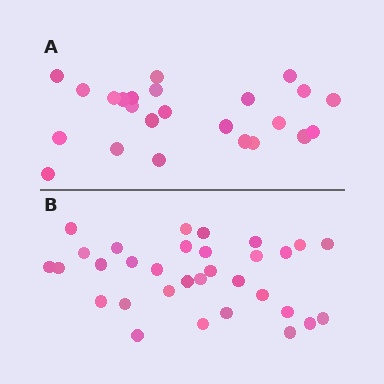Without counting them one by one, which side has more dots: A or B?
Region B (the bottom region) has more dots.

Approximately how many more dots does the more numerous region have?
Region B has roughly 8 or so more dots than region A.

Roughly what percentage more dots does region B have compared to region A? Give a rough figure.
About 35% more.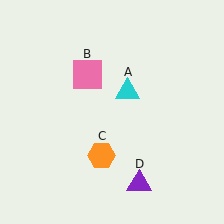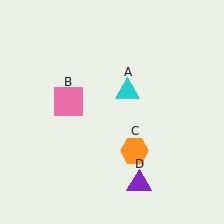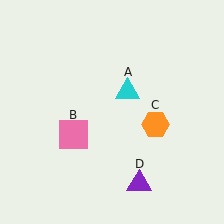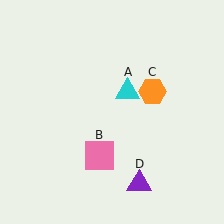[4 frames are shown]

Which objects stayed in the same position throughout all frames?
Cyan triangle (object A) and purple triangle (object D) remained stationary.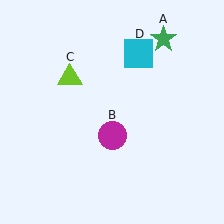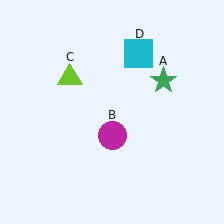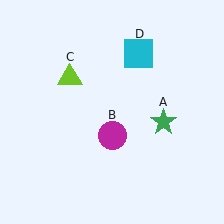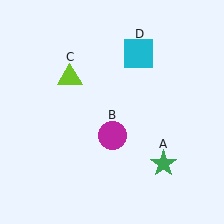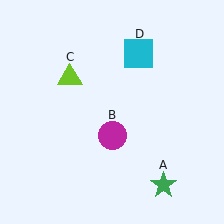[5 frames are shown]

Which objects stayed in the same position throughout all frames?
Magenta circle (object B) and lime triangle (object C) and cyan square (object D) remained stationary.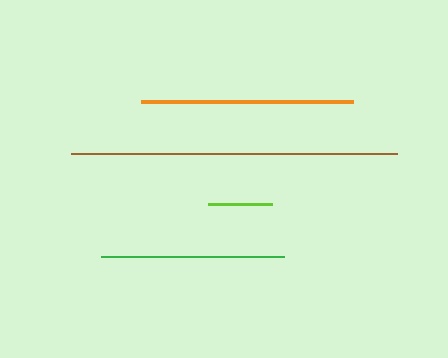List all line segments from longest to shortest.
From longest to shortest: brown, orange, green, lime.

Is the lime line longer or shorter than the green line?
The green line is longer than the lime line.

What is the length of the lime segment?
The lime segment is approximately 64 pixels long.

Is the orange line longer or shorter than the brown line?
The brown line is longer than the orange line.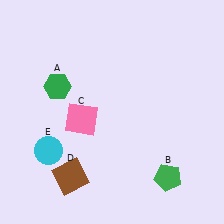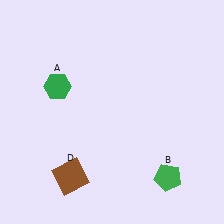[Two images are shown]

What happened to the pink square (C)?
The pink square (C) was removed in Image 2. It was in the bottom-left area of Image 1.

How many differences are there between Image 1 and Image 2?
There are 2 differences between the two images.